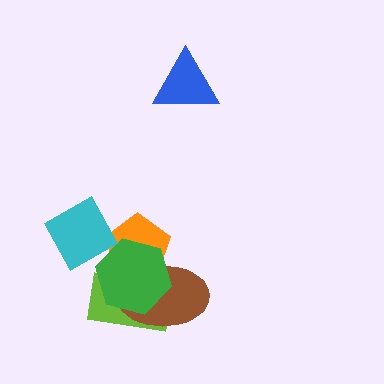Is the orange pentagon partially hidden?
Yes, it is partially covered by another shape.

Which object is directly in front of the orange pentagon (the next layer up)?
The brown ellipse is directly in front of the orange pentagon.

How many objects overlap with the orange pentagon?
4 objects overlap with the orange pentagon.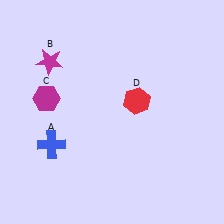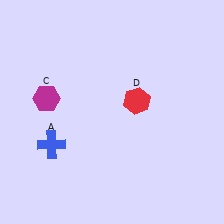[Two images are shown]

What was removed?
The magenta star (B) was removed in Image 2.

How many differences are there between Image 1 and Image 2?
There is 1 difference between the two images.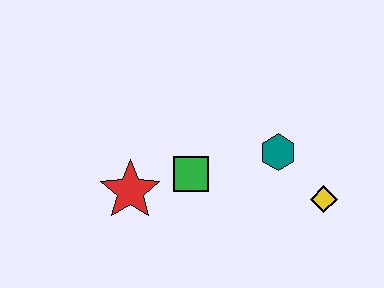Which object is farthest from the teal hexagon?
The red star is farthest from the teal hexagon.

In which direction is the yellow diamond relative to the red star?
The yellow diamond is to the right of the red star.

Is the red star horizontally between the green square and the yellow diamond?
No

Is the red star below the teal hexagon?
Yes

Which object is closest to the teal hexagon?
The yellow diamond is closest to the teal hexagon.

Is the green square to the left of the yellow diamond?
Yes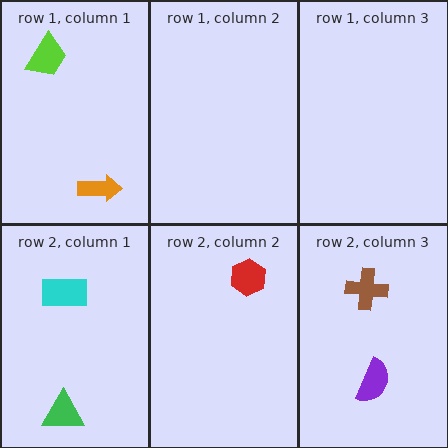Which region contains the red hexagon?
The row 2, column 2 region.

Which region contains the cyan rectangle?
The row 2, column 1 region.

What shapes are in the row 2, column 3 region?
The brown cross, the purple semicircle.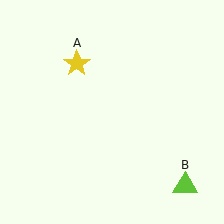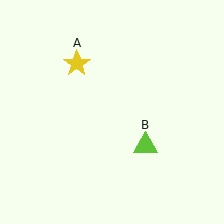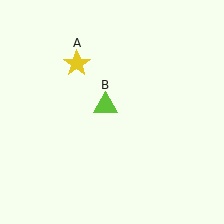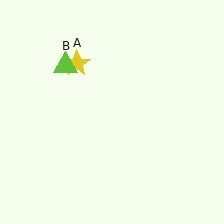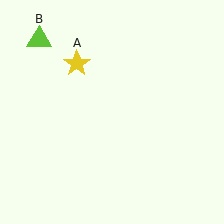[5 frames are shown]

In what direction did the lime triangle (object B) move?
The lime triangle (object B) moved up and to the left.